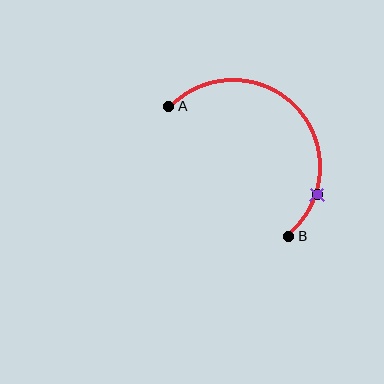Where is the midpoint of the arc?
The arc midpoint is the point on the curve farthest from the straight line joining A and B. It sits above and to the right of that line.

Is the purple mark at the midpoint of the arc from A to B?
No. The purple mark lies on the arc but is closer to endpoint B. The arc midpoint would be at the point on the curve equidistant along the arc from both A and B.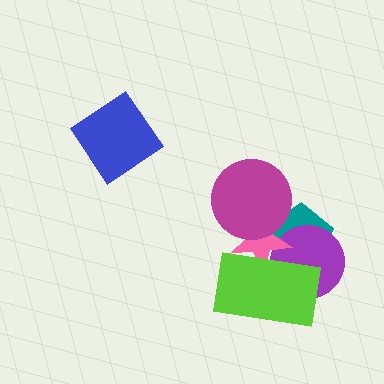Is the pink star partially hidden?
Yes, it is partially covered by another shape.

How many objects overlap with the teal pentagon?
4 objects overlap with the teal pentagon.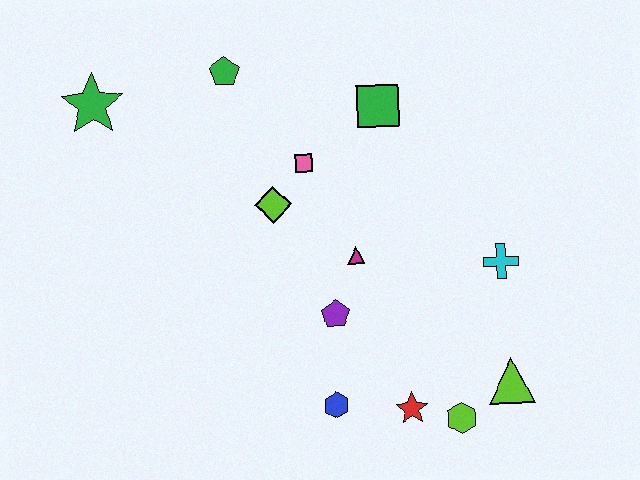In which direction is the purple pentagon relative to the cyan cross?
The purple pentagon is to the left of the cyan cross.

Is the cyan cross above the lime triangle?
Yes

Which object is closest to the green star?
The green pentagon is closest to the green star.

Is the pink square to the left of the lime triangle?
Yes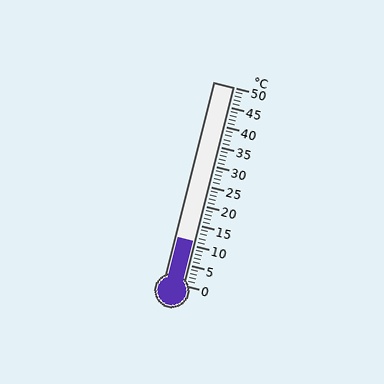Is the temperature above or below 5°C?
The temperature is above 5°C.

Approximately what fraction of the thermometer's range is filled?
The thermometer is filled to approximately 20% of its range.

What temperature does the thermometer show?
The thermometer shows approximately 11°C.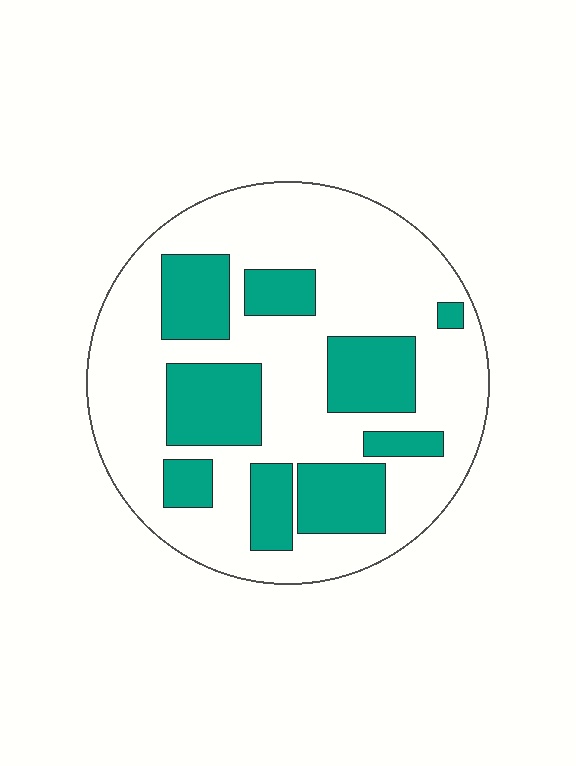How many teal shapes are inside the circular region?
9.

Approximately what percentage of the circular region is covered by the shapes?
Approximately 30%.